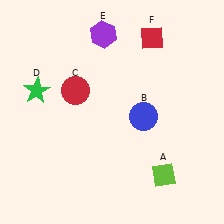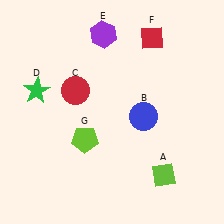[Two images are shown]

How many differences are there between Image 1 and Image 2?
There is 1 difference between the two images.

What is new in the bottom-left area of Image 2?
A lime pentagon (G) was added in the bottom-left area of Image 2.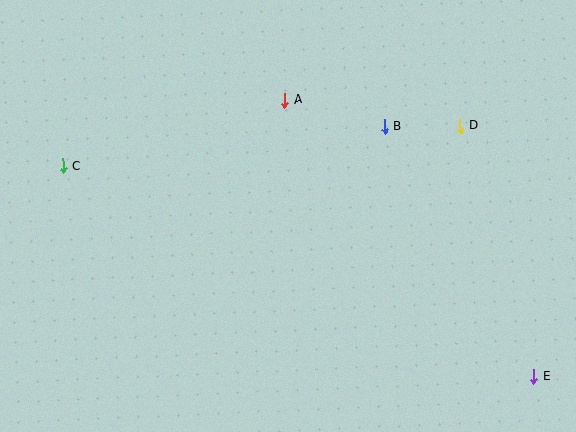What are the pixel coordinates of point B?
Point B is at (384, 127).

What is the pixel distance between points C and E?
The distance between C and E is 516 pixels.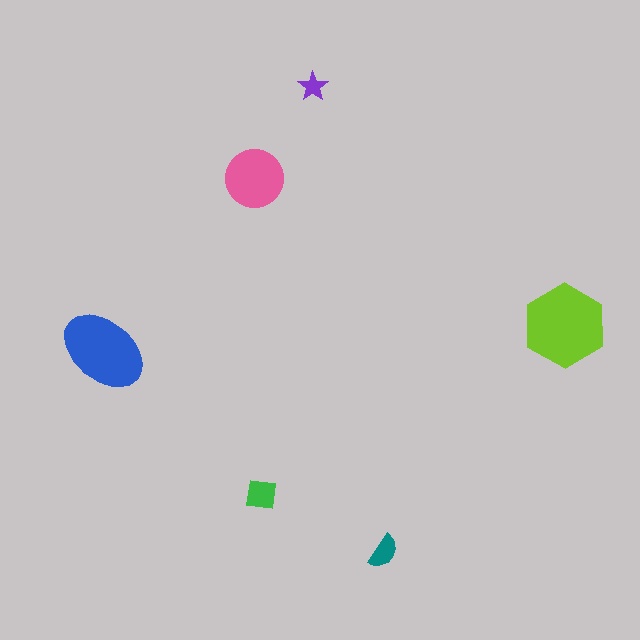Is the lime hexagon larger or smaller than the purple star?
Larger.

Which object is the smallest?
The purple star.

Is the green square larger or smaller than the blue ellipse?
Smaller.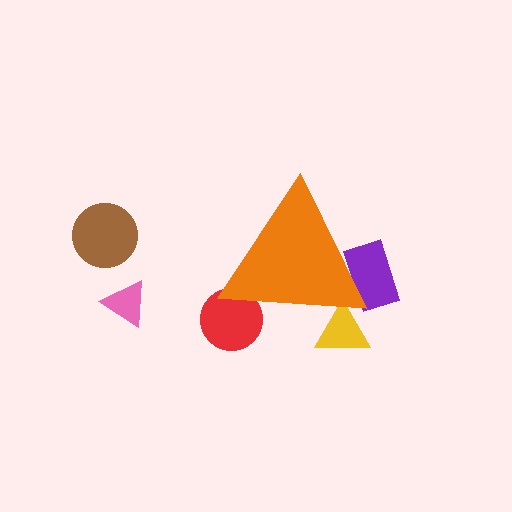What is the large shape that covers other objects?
An orange triangle.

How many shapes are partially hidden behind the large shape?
3 shapes are partially hidden.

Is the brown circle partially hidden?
No, the brown circle is fully visible.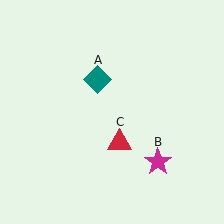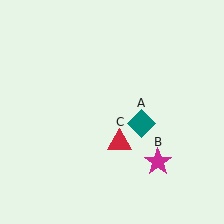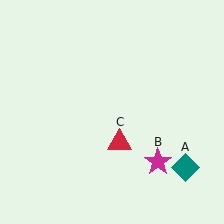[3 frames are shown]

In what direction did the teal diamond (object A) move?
The teal diamond (object A) moved down and to the right.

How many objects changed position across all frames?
1 object changed position: teal diamond (object A).